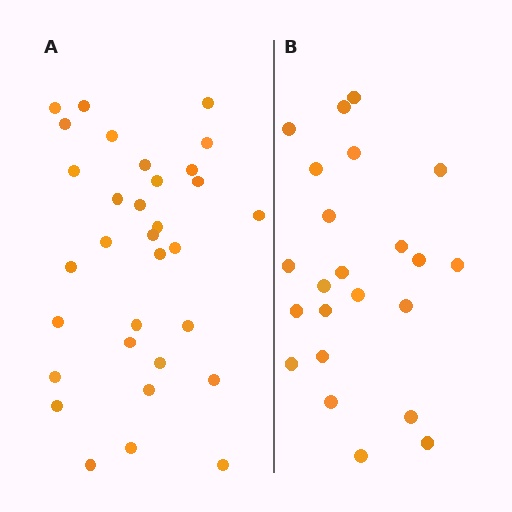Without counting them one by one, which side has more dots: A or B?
Region A (the left region) has more dots.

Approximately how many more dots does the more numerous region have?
Region A has roughly 8 or so more dots than region B.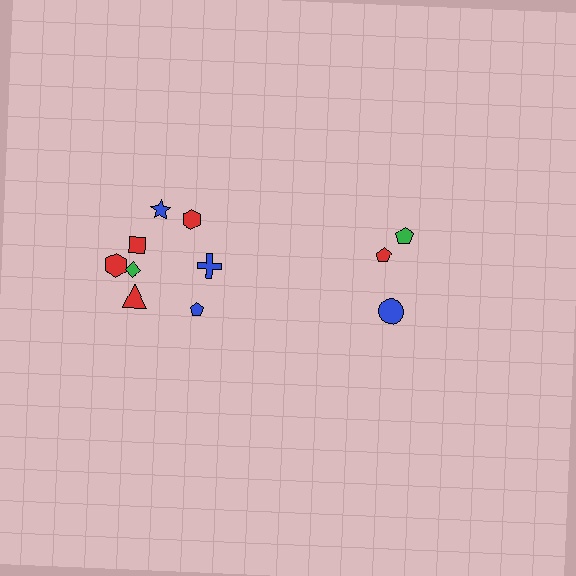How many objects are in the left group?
There are 8 objects.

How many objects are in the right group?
There are 3 objects.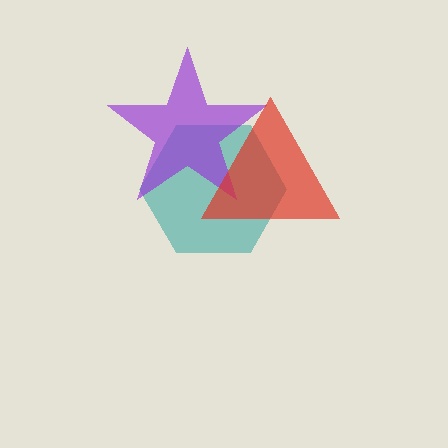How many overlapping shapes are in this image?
There are 3 overlapping shapes in the image.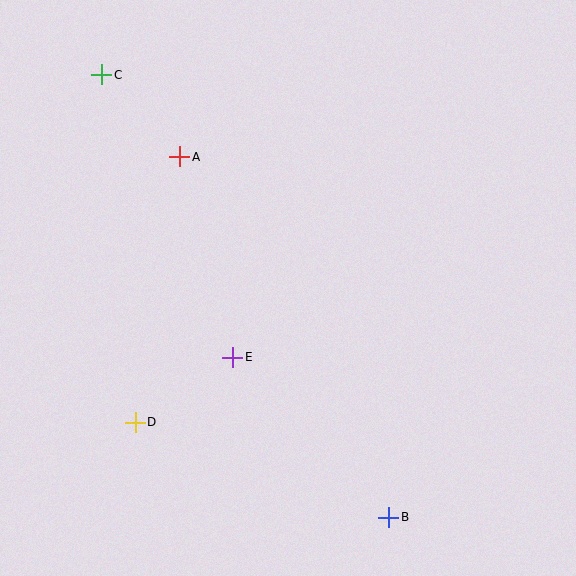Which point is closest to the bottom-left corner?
Point D is closest to the bottom-left corner.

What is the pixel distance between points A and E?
The distance between A and E is 207 pixels.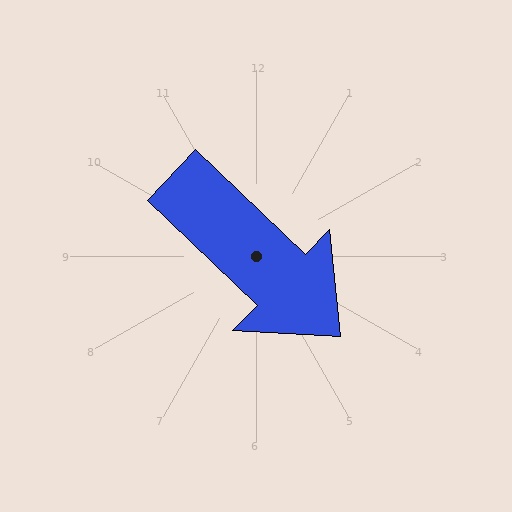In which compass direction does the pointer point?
Southeast.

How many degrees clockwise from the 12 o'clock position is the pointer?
Approximately 134 degrees.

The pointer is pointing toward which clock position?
Roughly 4 o'clock.